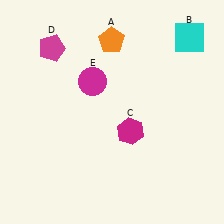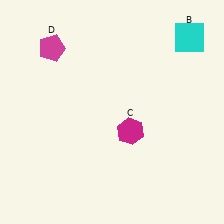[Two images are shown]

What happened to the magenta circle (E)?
The magenta circle (E) was removed in Image 2. It was in the top-left area of Image 1.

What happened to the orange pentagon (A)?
The orange pentagon (A) was removed in Image 2. It was in the top-left area of Image 1.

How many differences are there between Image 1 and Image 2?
There are 2 differences between the two images.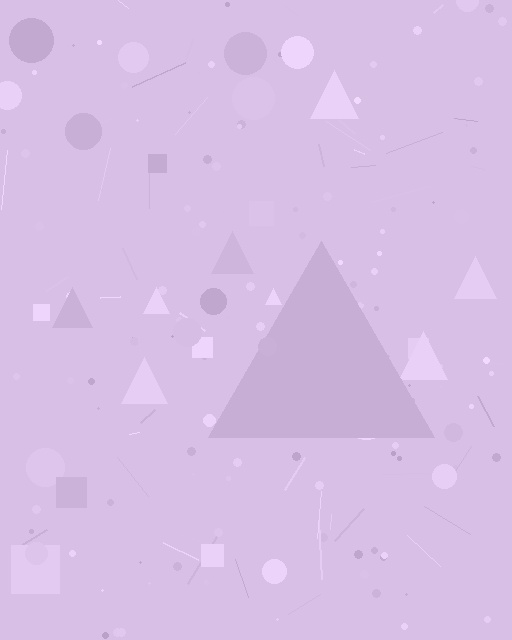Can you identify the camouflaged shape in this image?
The camouflaged shape is a triangle.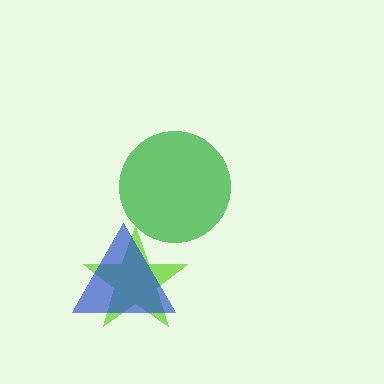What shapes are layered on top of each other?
The layered shapes are: a lime star, a green circle, a blue triangle.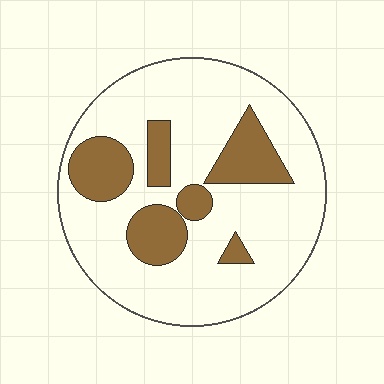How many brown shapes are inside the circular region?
6.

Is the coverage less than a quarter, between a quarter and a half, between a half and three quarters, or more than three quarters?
Less than a quarter.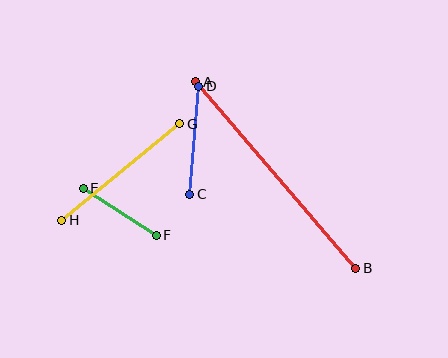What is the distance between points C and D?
The distance is approximately 109 pixels.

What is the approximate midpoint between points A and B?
The midpoint is at approximately (276, 175) pixels.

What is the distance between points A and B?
The distance is approximately 246 pixels.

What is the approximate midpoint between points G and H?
The midpoint is at approximately (121, 172) pixels.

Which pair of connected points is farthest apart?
Points A and B are farthest apart.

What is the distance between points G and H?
The distance is approximately 153 pixels.